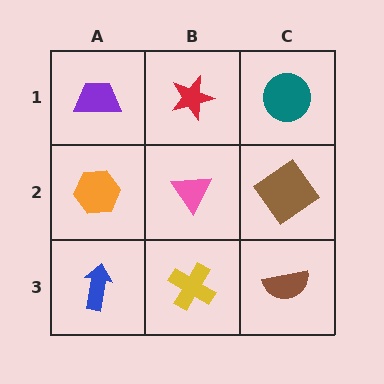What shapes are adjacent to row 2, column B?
A red star (row 1, column B), a yellow cross (row 3, column B), an orange hexagon (row 2, column A), a brown diamond (row 2, column C).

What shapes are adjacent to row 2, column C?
A teal circle (row 1, column C), a brown semicircle (row 3, column C), a pink triangle (row 2, column B).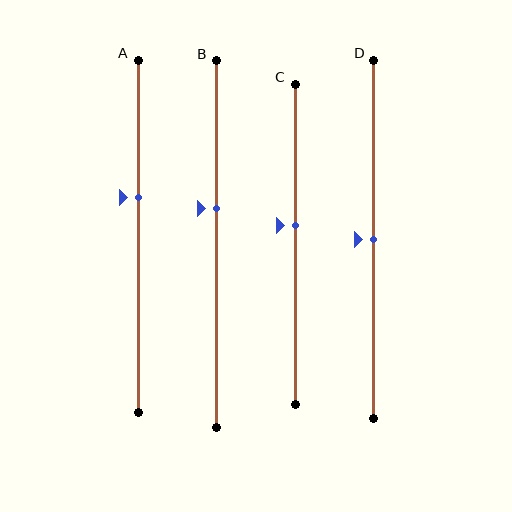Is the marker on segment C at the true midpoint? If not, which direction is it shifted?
No, the marker on segment C is shifted upward by about 6% of the segment length.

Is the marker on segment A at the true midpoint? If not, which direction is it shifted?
No, the marker on segment A is shifted upward by about 11% of the segment length.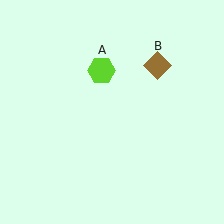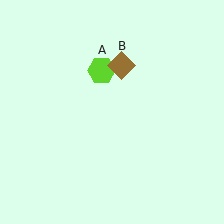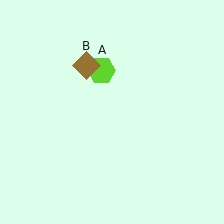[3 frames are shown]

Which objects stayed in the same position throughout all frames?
Lime hexagon (object A) remained stationary.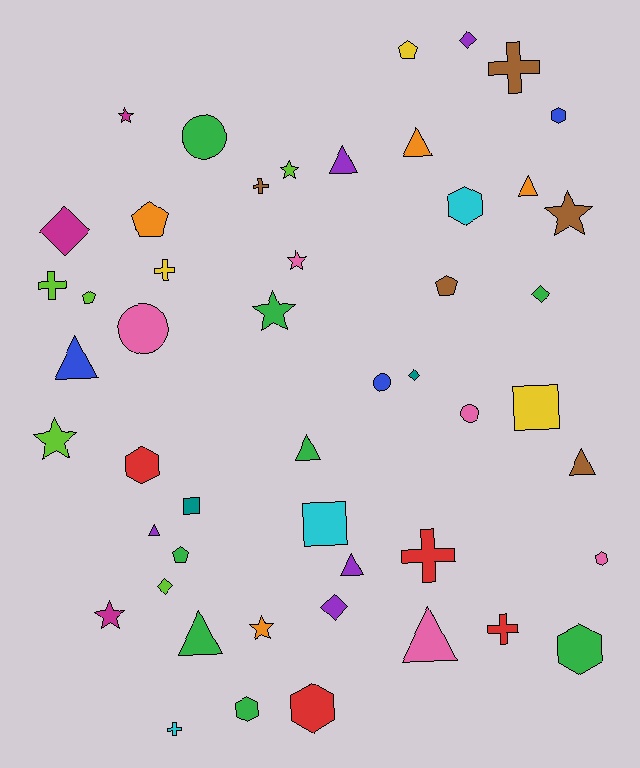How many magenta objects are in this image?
There are 3 magenta objects.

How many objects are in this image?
There are 50 objects.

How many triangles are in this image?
There are 10 triangles.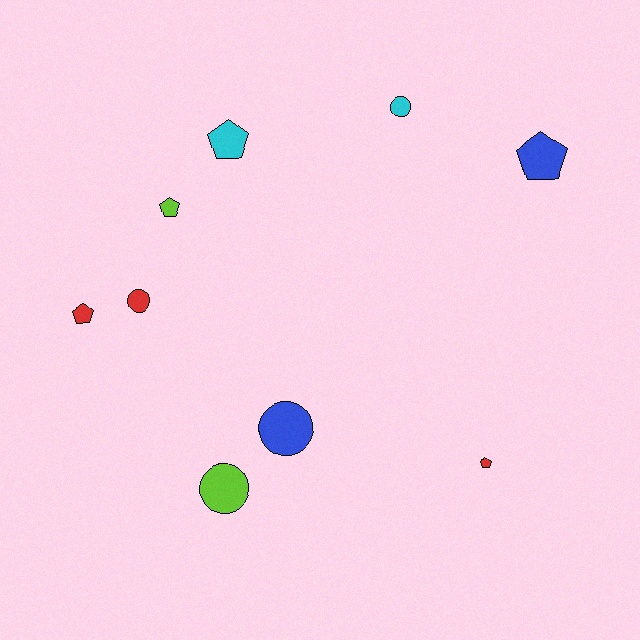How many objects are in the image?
There are 9 objects.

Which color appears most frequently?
Red, with 3 objects.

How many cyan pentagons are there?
There is 1 cyan pentagon.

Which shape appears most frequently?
Pentagon, with 5 objects.